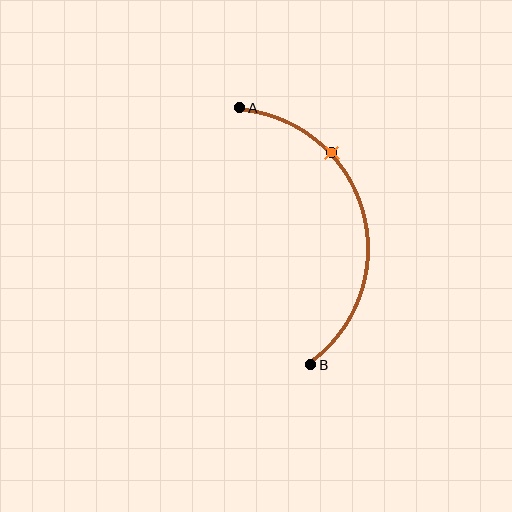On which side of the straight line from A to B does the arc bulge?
The arc bulges to the right of the straight line connecting A and B.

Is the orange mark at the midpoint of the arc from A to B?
No. The orange mark lies on the arc but is closer to endpoint A. The arc midpoint would be at the point on the curve equidistant along the arc from both A and B.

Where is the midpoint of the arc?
The arc midpoint is the point on the curve farthest from the straight line joining A and B. It sits to the right of that line.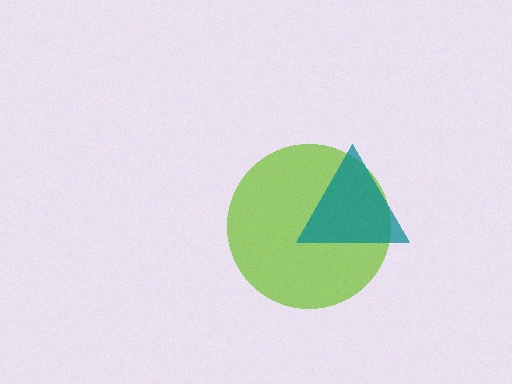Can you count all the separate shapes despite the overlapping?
Yes, there are 2 separate shapes.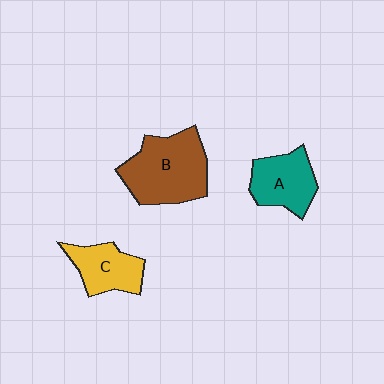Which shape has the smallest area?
Shape C (yellow).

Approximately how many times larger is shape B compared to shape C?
Approximately 1.7 times.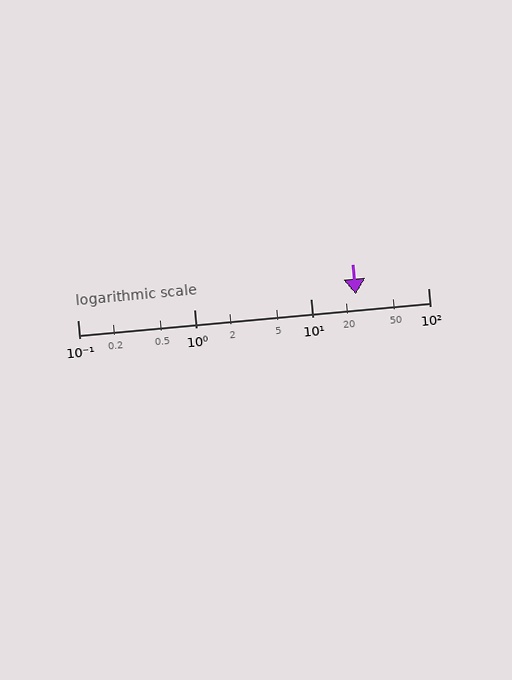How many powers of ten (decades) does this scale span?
The scale spans 3 decades, from 0.1 to 100.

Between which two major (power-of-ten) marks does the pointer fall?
The pointer is between 10 and 100.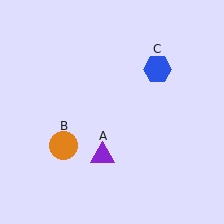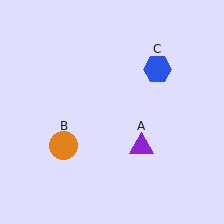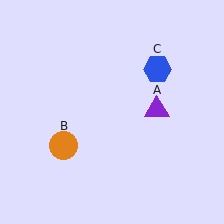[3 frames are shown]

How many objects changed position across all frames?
1 object changed position: purple triangle (object A).